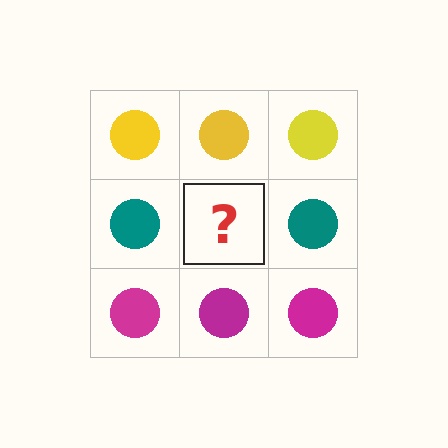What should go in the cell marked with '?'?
The missing cell should contain a teal circle.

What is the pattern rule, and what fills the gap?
The rule is that each row has a consistent color. The gap should be filled with a teal circle.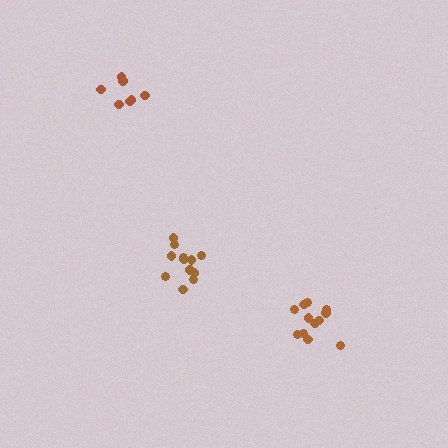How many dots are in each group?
Group 1: 12 dots, Group 2: 12 dots, Group 3: 7 dots (31 total).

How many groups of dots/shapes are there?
There are 3 groups.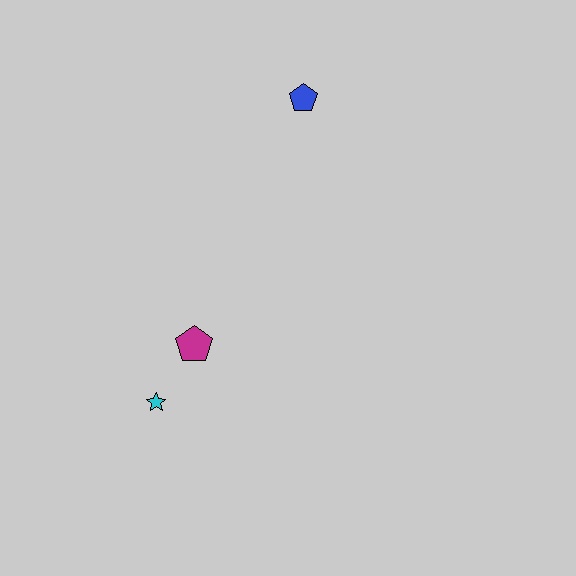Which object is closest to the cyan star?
The magenta pentagon is closest to the cyan star.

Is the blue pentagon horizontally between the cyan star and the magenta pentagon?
No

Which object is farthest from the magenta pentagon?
The blue pentagon is farthest from the magenta pentagon.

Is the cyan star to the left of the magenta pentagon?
Yes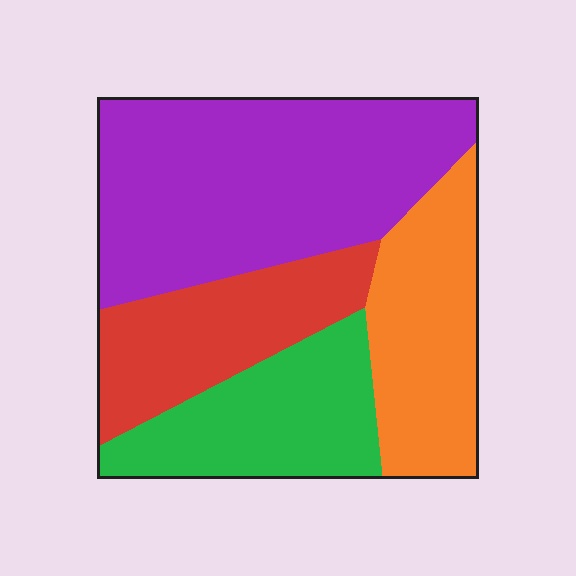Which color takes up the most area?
Purple, at roughly 40%.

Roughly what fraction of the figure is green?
Green takes up about one fifth (1/5) of the figure.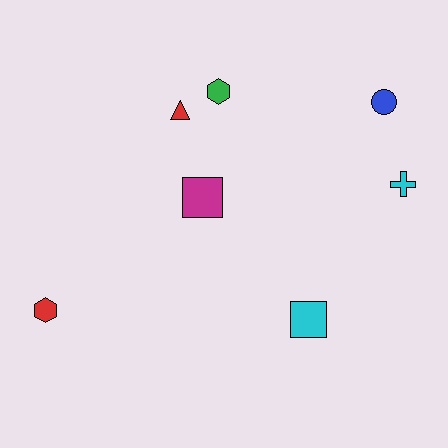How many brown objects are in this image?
There are no brown objects.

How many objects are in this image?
There are 7 objects.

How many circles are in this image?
There is 1 circle.